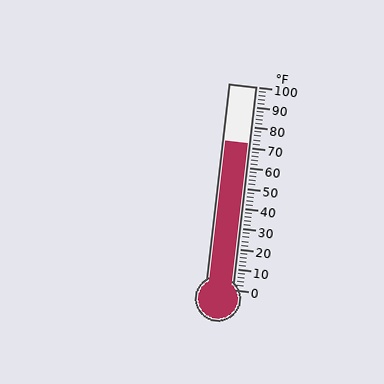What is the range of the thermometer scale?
The thermometer scale ranges from 0°F to 100°F.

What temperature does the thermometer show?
The thermometer shows approximately 72°F.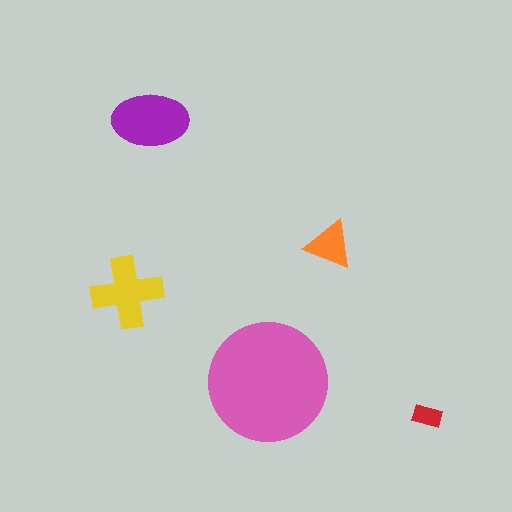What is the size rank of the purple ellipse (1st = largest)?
2nd.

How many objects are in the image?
There are 5 objects in the image.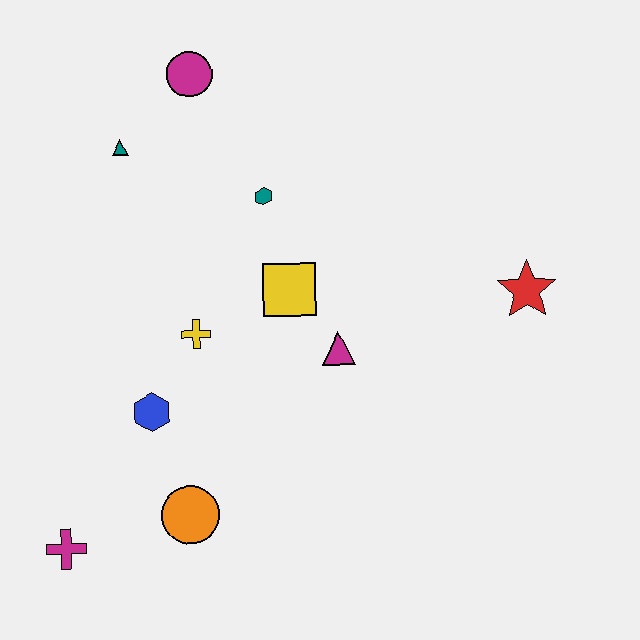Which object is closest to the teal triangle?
The magenta circle is closest to the teal triangle.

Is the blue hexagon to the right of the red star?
No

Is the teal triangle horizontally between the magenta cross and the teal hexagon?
Yes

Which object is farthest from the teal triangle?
The red star is farthest from the teal triangle.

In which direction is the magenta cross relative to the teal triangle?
The magenta cross is below the teal triangle.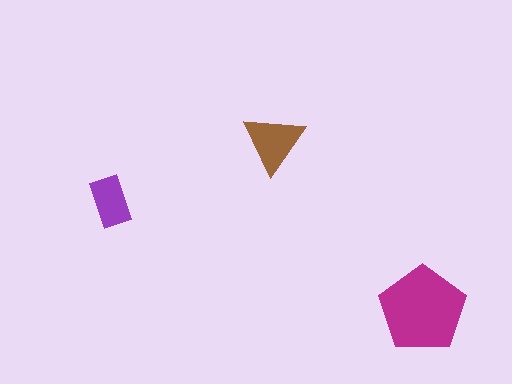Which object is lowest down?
The magenta pentagon is bottommost.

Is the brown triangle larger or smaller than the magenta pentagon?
Smaller.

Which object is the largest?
The magenta pentagon.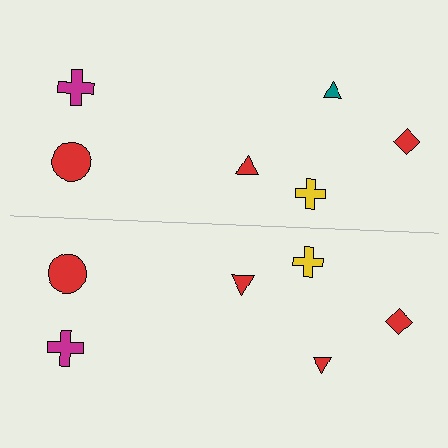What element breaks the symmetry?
The red triangle on the bottom side breaks the symmetry — its mirror counterpart is teal.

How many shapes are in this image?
There are 12 shapes in this image.